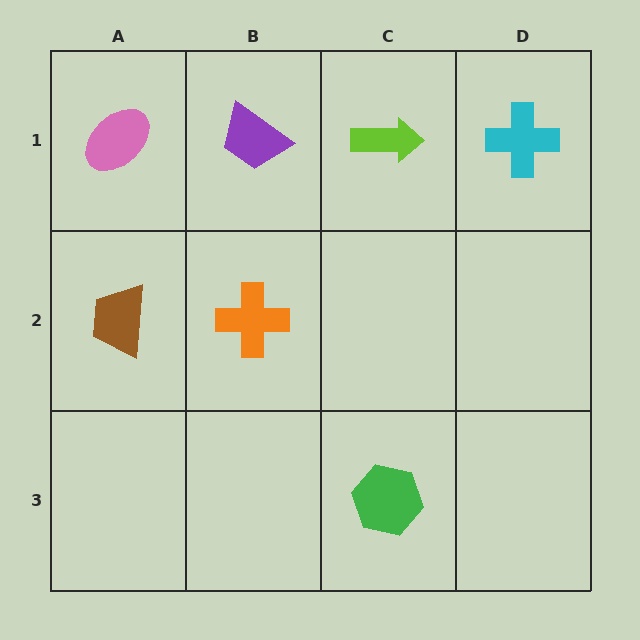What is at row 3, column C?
A green hexagon.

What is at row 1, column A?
A pink ellipse.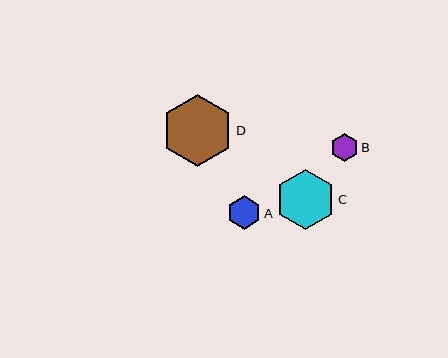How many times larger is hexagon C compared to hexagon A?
Hexagon C is approximately 1.8 times the size of hexagon A.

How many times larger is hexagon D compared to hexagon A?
Hexagon D is approximately 2.2 times the size of hexagon A.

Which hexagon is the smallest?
Hexagon B is the smallest with a size of approximately 28 pixels.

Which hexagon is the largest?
Hexagon D is the largest with a size of approximately 72 pixels.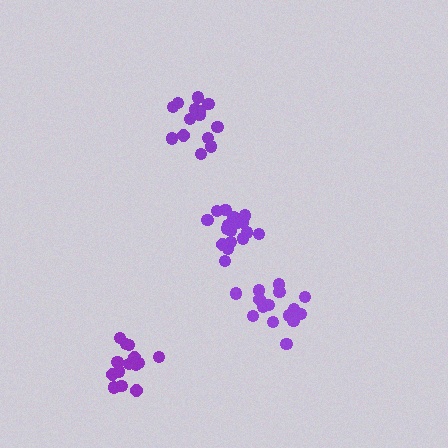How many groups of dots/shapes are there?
There are 4 groups.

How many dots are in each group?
Group 1: 15 dots, Group 2: 14 dots, Group 3: 18 dots, Group 4: 14 dots (61 total).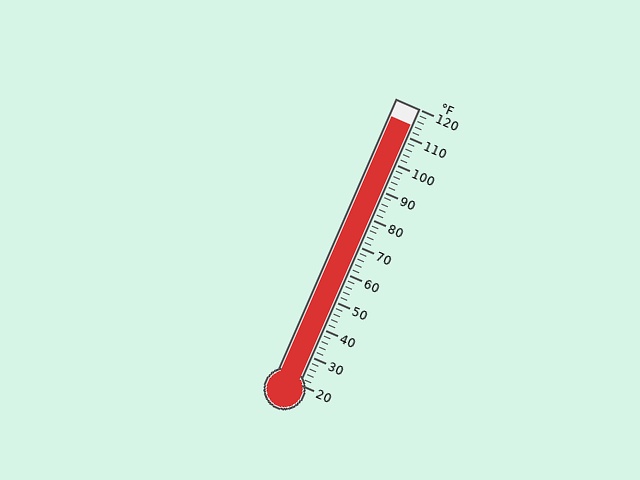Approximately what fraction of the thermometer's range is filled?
The thermometer is filled to approximately 95% of its range.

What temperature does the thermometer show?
The thermometer shows approximately 114°F.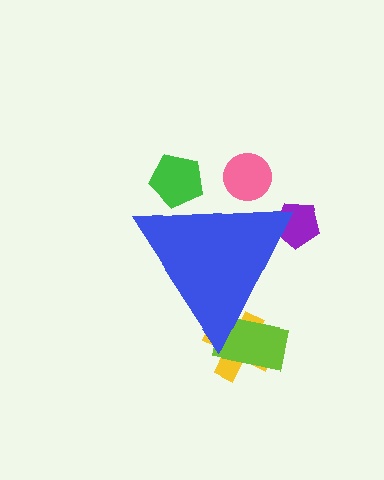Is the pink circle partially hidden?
Yes, the pink circle is partially hidden behind the blue triangle.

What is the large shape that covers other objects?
A blue triangle.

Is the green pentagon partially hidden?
Yes, the green pentagon is partially hidden behind the blue triangle.